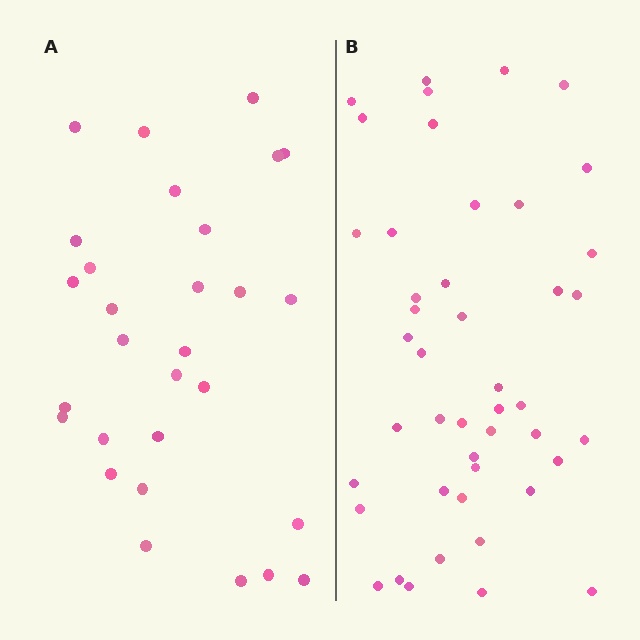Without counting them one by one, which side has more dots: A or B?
Region B (the right region) has more dots.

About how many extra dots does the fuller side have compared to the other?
Region B has approximately 15 more dots than region A.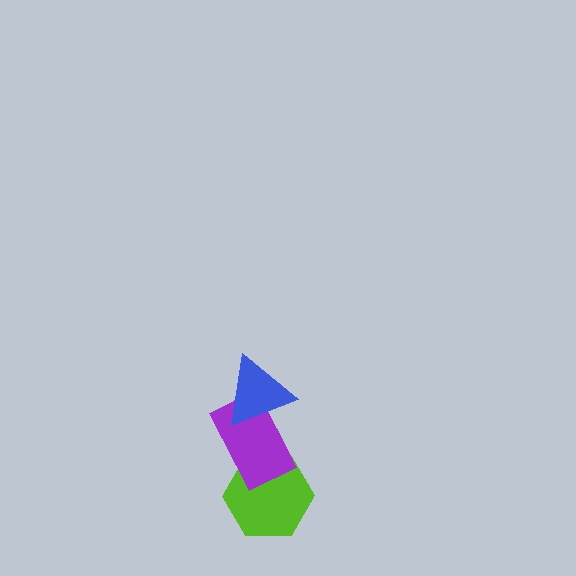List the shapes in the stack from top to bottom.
From top to bottom: the blue triangle, the purple rectangle, the lime hexagon.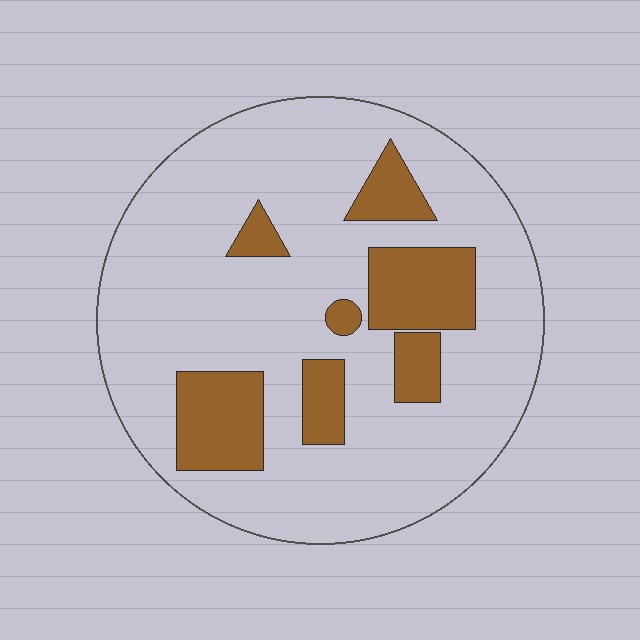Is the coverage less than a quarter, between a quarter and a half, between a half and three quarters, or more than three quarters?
Less than a quarter.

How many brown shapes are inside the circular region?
7.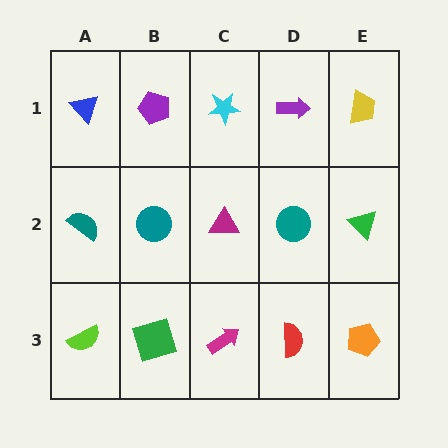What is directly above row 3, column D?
A teal circle.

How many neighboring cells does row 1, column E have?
2.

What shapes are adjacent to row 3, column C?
A magenta triangle (row 2, column C), a green square (row 3, column B), a red semicircle (row 3, column D).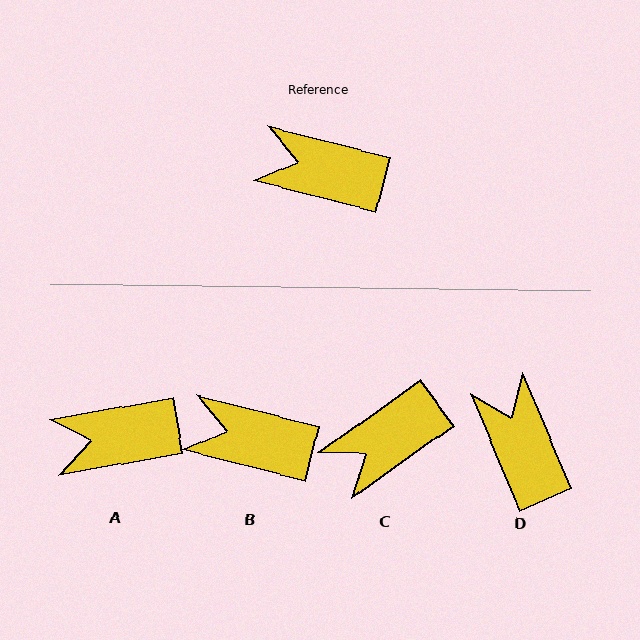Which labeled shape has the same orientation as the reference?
B.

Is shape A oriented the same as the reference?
No, it is off by about 24 degrees.